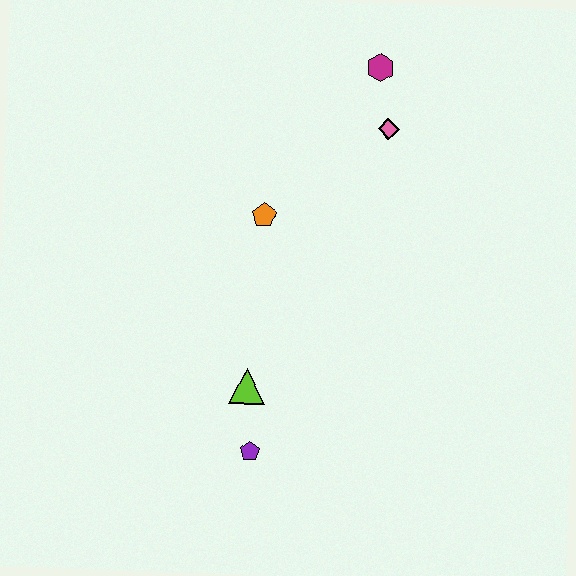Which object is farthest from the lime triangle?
The magenta hexagon is farthest from the lime triangle.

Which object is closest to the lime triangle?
The purple pentagon is closest to the lime triangle.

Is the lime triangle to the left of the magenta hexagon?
Yes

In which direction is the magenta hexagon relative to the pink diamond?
The magenta hexagon is above the pink diamond.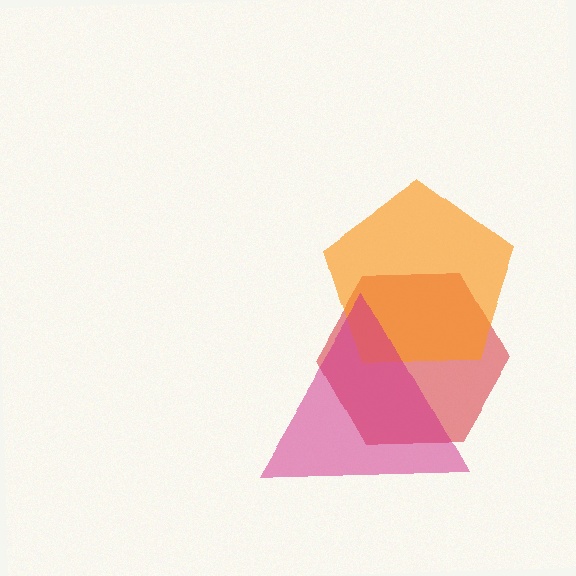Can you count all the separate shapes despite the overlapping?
Yes, there are 3 separate shapes.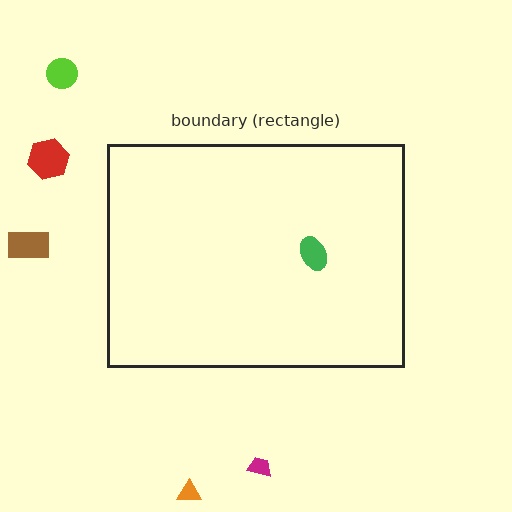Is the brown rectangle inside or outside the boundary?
Outside.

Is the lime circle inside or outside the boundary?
Outside.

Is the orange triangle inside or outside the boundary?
Outside.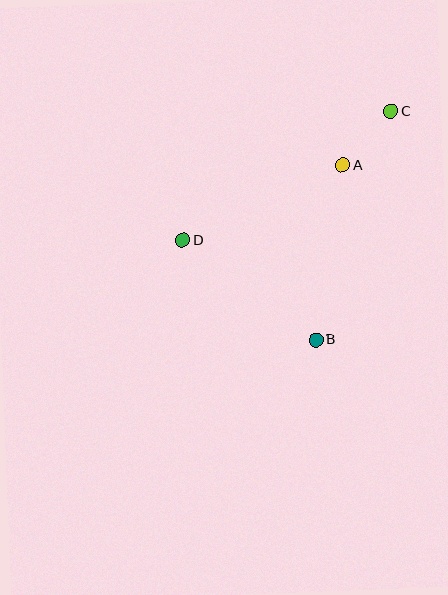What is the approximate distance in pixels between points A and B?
The distance between A and B is approximately 177 pixels.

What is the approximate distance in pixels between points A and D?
The distance between A and D is approximately 177 pixels.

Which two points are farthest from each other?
Points C and D are farthest from each other.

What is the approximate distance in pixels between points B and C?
The distance between B and C is approximately 240 pixels.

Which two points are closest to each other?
Points A and C are closest to each other.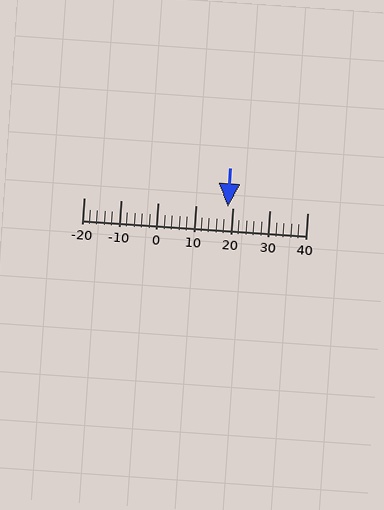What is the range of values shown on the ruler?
The ruler shows values from -20 to 40.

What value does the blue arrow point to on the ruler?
The blue arrow points to approximately 19.